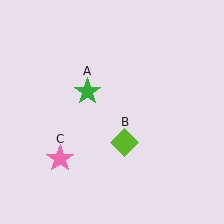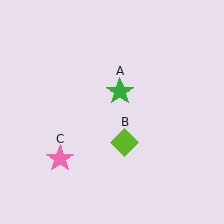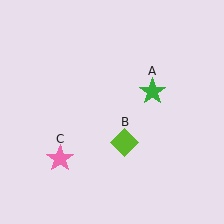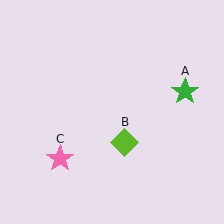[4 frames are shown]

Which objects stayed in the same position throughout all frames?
Lime diamond (object B) and pink star (object C) remained stationary.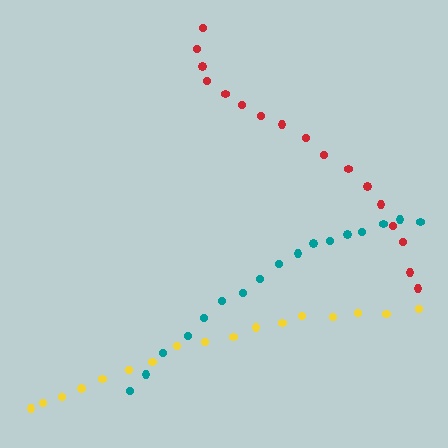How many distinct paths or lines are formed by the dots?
There are 3 distinct paths.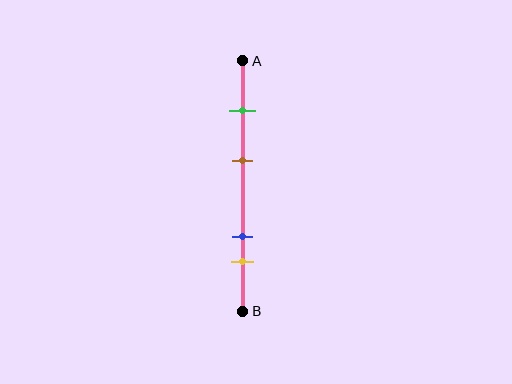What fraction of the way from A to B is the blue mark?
The blue mark is approximately 70% (0.7) of the way from A to B.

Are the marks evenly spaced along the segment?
No, the marks are not evenly spaced.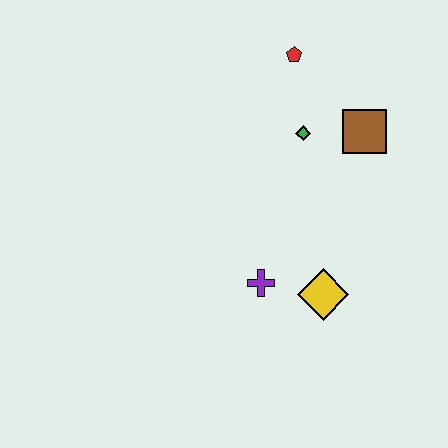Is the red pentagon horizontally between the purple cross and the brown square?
Yes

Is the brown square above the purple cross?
Yes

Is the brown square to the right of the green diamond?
Yes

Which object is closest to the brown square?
The green diamond is closest to the brown square.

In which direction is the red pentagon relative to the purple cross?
The red pentagon is above the purple cross.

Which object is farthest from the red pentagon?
The yellow diamond is farthest from the red pentagon.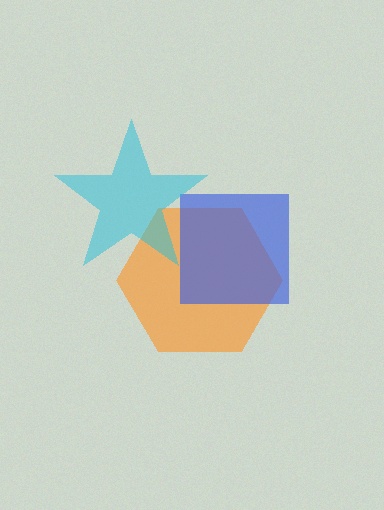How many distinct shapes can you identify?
There are 3 distinct shapes: an orange hexagon, a blue square, a cyan star.